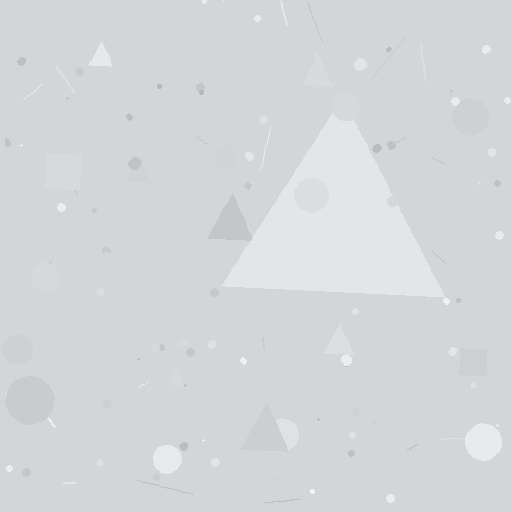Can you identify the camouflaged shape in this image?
The camouflaged shape is a triangle.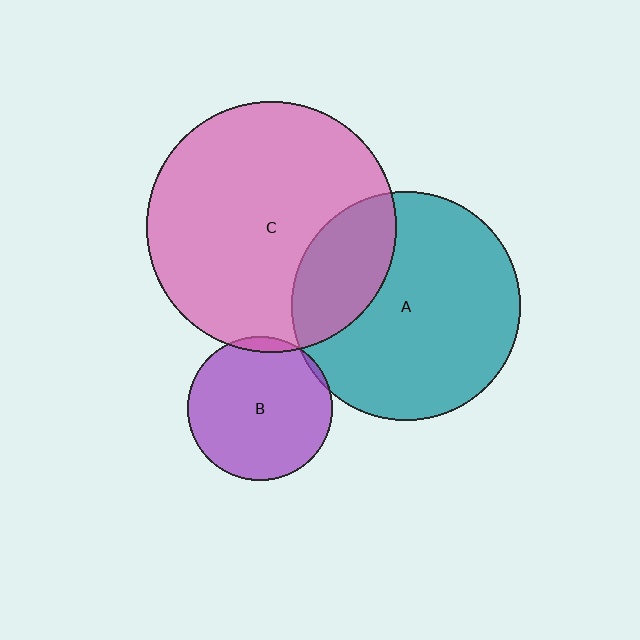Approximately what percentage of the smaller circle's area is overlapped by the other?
Approximately 5%.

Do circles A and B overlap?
Yes.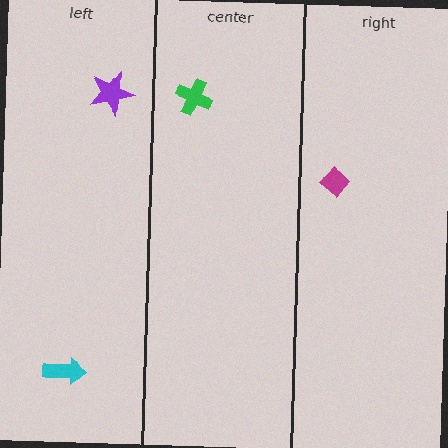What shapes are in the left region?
The cyan arrow, the purple star.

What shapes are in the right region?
The magenta diamond.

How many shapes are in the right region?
1.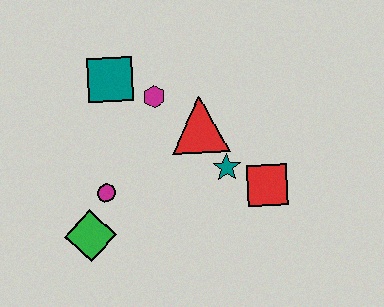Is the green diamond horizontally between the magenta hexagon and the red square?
No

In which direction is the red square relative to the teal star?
The red square is to the right of the teal star.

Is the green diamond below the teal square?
Yes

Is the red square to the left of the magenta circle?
No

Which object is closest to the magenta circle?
The green diamond is closest to the magenta circle.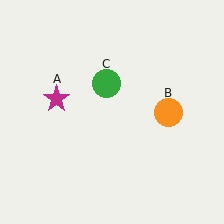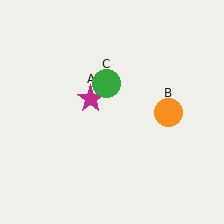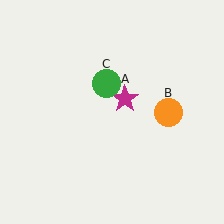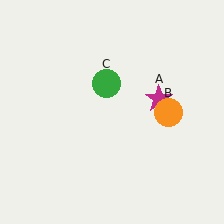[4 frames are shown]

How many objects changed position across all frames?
1 object changed position: magenta star (object A).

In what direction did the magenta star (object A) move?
The magenta star (object A) moved right.